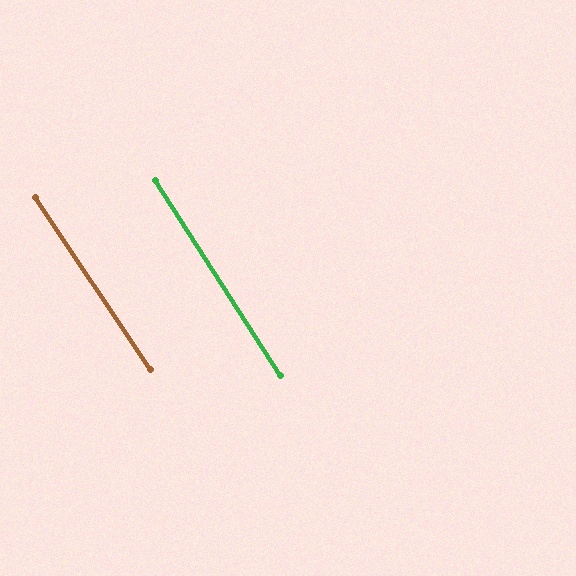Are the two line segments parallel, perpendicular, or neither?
Parallel — their directions differ by only 1.4°.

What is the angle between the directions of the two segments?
Approximately 1 degree.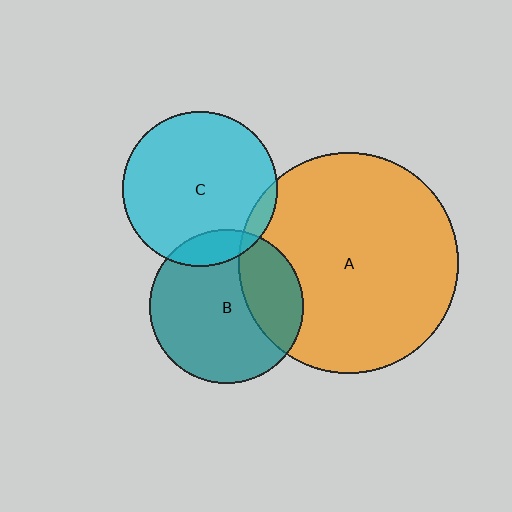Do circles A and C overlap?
Yes.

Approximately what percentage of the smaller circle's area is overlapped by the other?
Approximately 5%.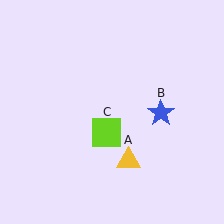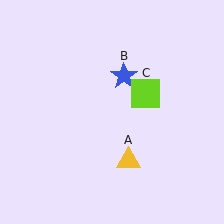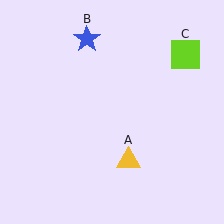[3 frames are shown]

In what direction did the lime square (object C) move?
The lime square (object C) moved up and to the right.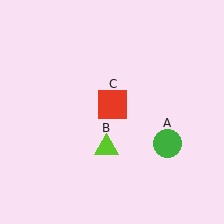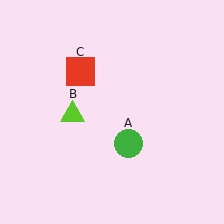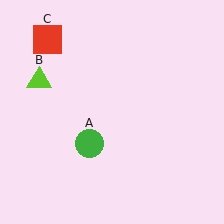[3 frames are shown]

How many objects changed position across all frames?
3 objects changed position: green circle (object A), lime triangle (object B), red square (object C).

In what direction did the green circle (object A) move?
The green circle (object A) moved left.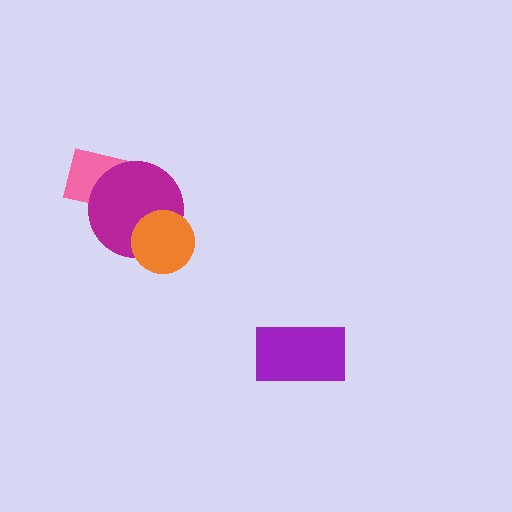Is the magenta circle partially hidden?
Yes, it is partially covered by another shape.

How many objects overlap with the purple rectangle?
0 objects overlap with the purple rectangle.